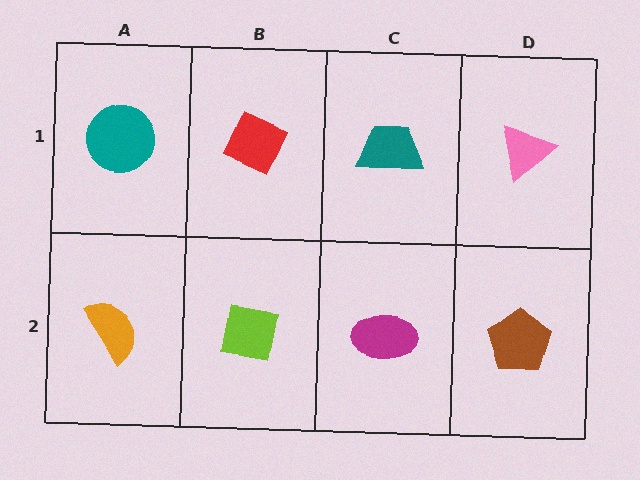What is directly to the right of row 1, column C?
A pink triangle.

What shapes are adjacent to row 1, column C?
A magenta ellipse (row 2, column C), a red diamond (row 1, column B), a pink triangle (row 1, column D).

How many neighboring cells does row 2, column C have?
3.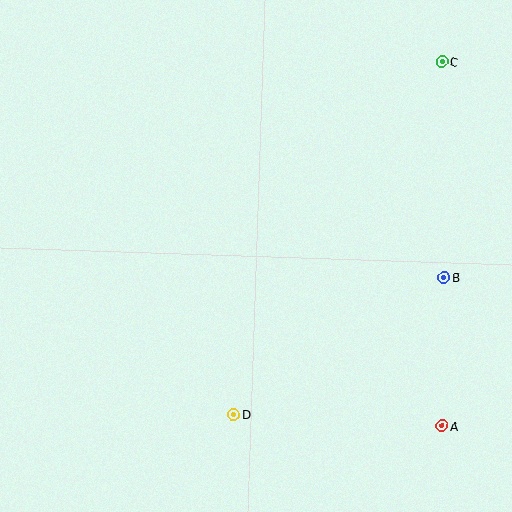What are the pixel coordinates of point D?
Point D is at (234, 415).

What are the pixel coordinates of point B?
Point B is at (444, 278).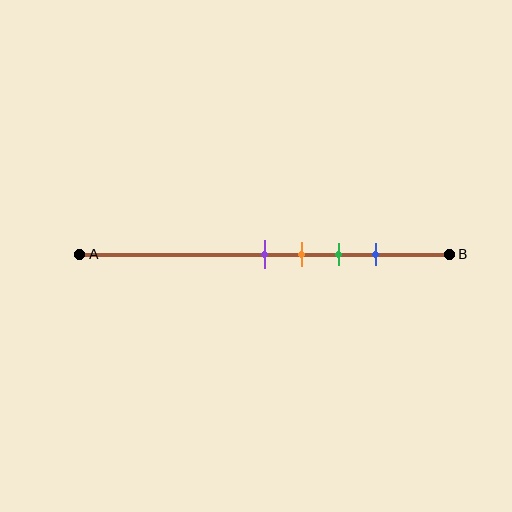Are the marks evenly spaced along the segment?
Yes, the marks are approximately evenly spaced.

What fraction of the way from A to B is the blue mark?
The blue mark is approximately 80% (0.8) of the way from A to B.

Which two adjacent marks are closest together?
The purple and orange marks are the closest adjacent pair.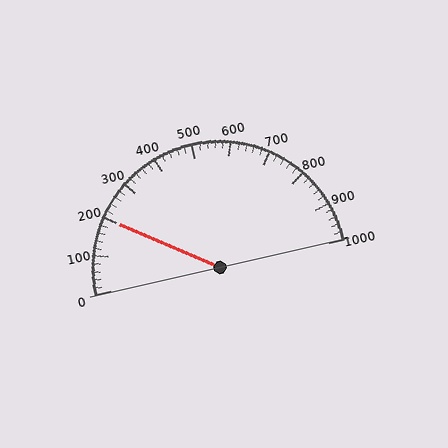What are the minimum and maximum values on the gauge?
The gauge ranges from 0 to 1000.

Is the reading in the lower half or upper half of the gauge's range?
The reading is in the lower half of the range (0 to 1000).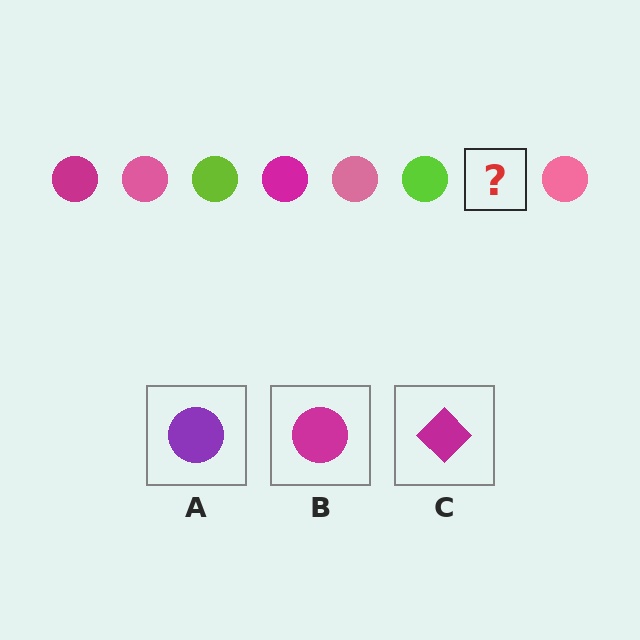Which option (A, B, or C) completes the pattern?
B.